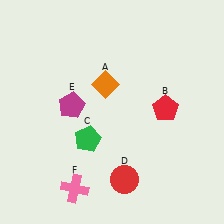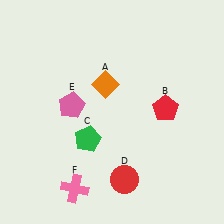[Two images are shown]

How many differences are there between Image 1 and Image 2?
There is 1 difference between the two images.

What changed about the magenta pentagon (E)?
In Image 1, E is magenta. In Image 2, it changed to pink.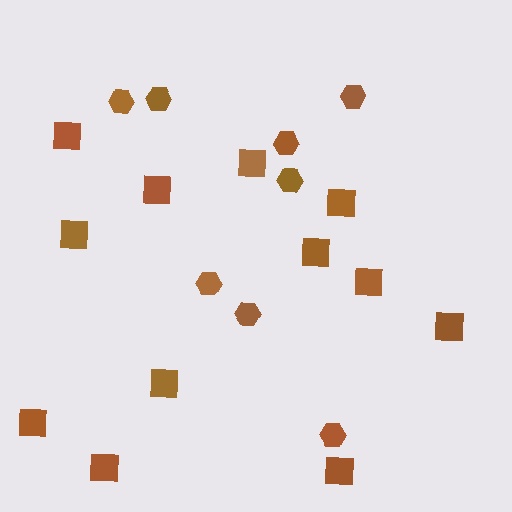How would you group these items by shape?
There are 2 groups: one group of hexagons (8) and one group of squares (12).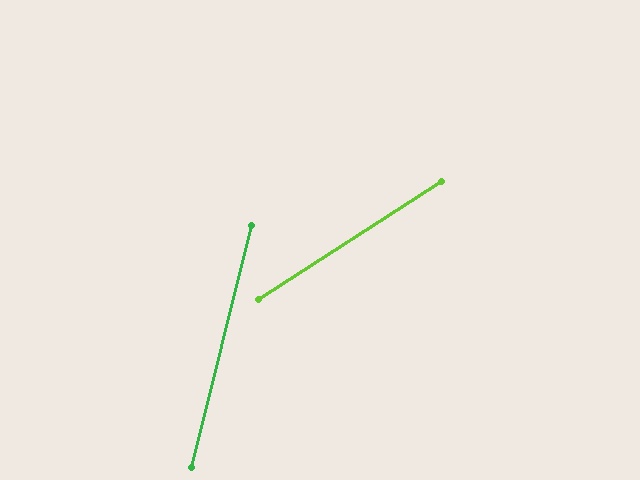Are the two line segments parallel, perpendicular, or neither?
Neither parallel nor perpendicular — they differ by about 43°.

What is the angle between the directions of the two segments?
Approximately 43 degrees.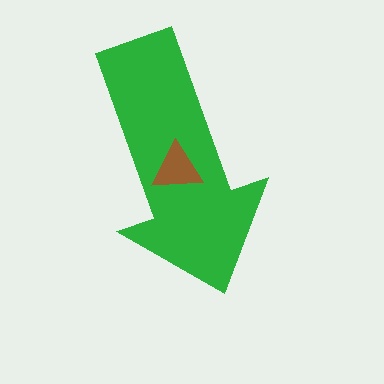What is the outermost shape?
The green arrow.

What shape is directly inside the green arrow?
The brown triangle.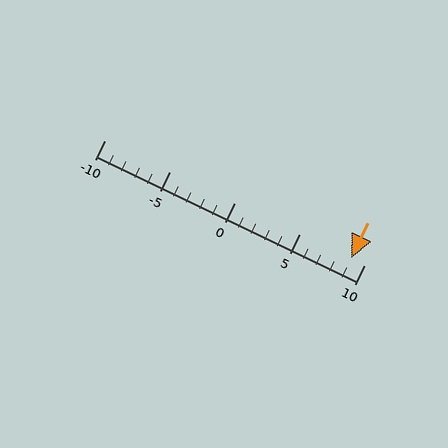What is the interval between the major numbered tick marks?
The major tick marks are spaced 5 units apart.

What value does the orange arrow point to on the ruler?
The orange arrow points to approximately 9.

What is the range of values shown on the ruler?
The ruler shows values from -10 to 10.